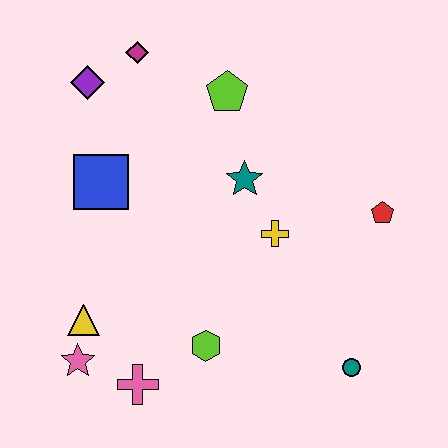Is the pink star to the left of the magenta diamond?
Yes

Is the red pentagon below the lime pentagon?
Yes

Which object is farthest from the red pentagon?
The pink star is farthest from the red pentagon.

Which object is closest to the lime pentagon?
The teal star is closest to the lime pentagon.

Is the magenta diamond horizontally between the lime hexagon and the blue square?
Yes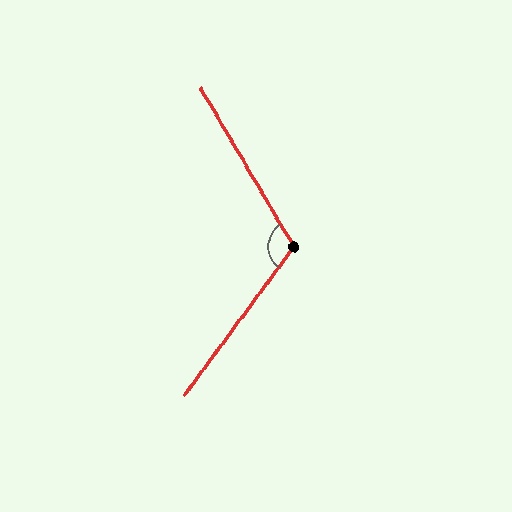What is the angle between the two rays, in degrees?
Approximately 113 degrees.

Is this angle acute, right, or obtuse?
It is obtuse.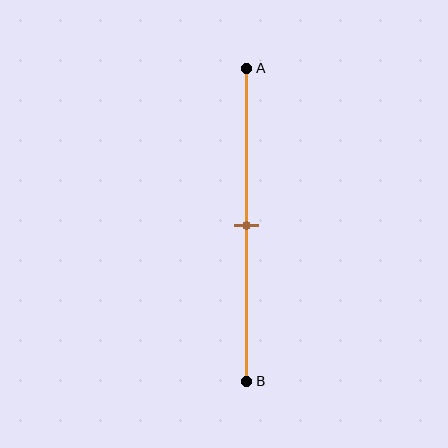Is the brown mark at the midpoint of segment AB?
Yes, the mark is approximately at the midpoint.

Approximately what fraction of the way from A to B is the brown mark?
The brown mark is approximately 50% of the way from A to B.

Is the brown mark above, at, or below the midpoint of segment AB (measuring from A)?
The brown mark is approximately at the midpoint of segment AB.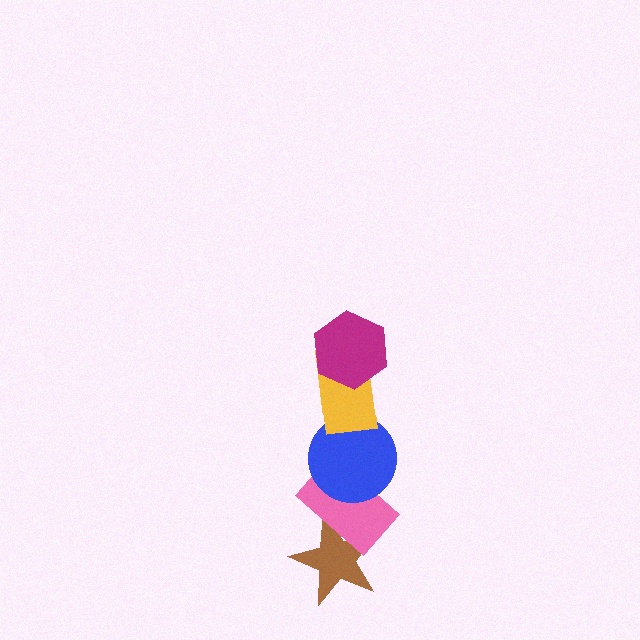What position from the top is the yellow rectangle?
The yellow rectangle is 2nd from the top.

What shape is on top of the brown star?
The pink rectangle is on top of the brown star.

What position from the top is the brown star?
The brown star is 5th from the top.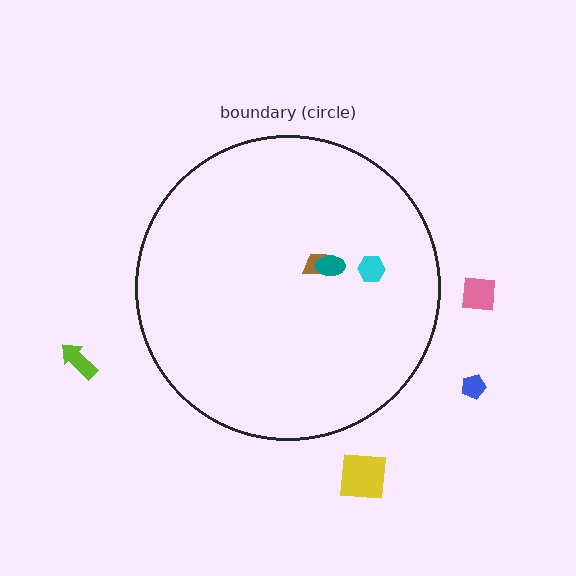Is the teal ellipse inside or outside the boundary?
Inside.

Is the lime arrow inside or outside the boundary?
Outside.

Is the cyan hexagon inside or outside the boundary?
Inside.